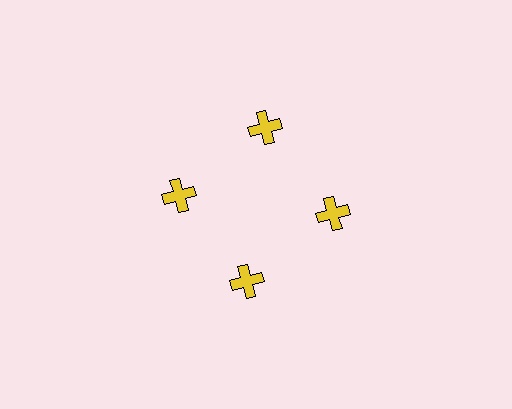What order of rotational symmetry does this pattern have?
This pattern has 4-fold rotational symmetry.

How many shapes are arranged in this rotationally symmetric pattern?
There are 4 shapes, arranged in 4 groups of 1.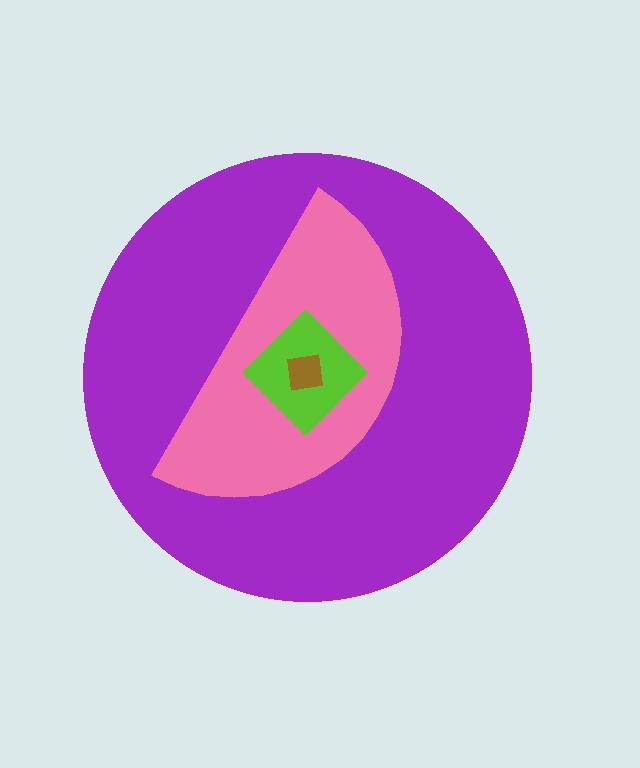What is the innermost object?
The brown square.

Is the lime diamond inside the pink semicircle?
Yes.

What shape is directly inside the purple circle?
The pink semicircle.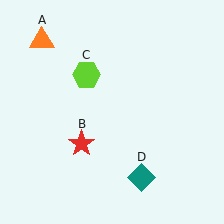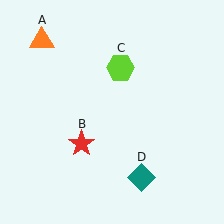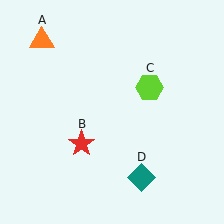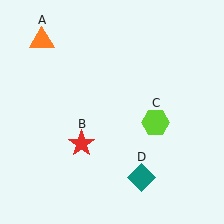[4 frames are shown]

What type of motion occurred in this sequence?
The lime hexagon (object C) rotated clockwise around the center of the scene.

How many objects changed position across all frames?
1 object changed position: lime hexagon (object C).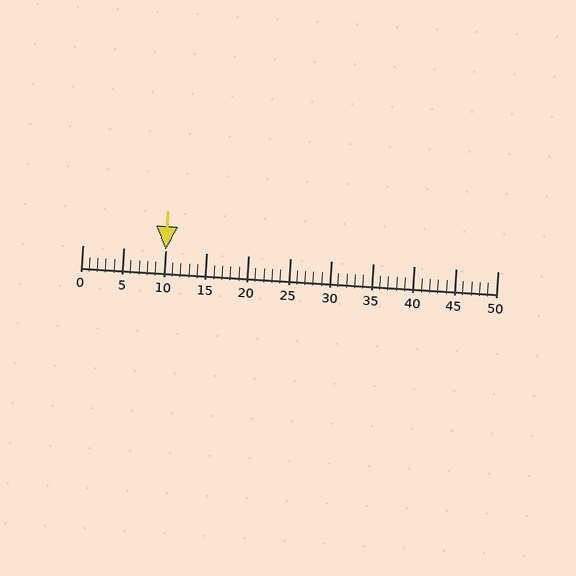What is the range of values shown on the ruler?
The ruler shows values from 0 to 50.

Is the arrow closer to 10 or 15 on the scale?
The arrow is closer to 10.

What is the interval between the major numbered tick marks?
The major tick marks are spaced 5 units apart.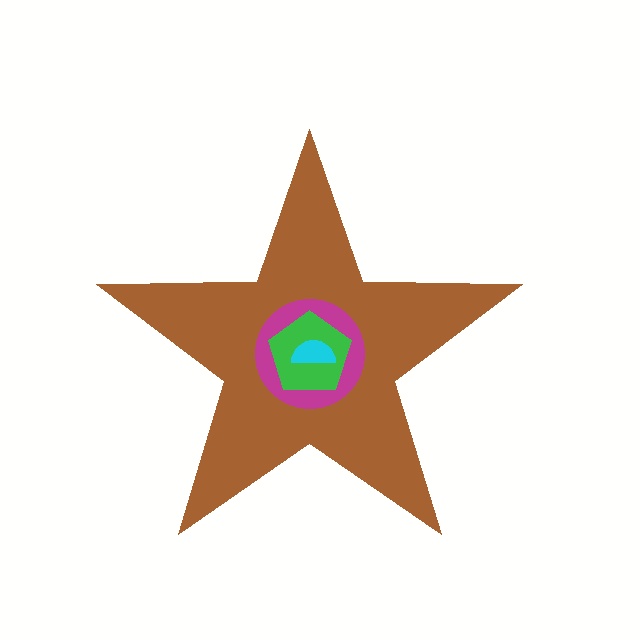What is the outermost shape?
The brown star.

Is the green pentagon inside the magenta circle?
Yes.